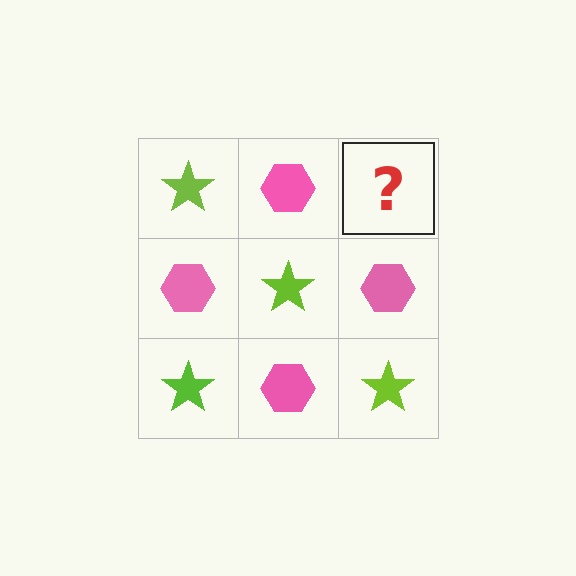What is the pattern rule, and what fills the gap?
The rule is that it alternates lime star and pink hexagon in a checkerboard pattern. The gap should be filled with a lime star.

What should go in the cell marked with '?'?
The missing cell should contain a lime star.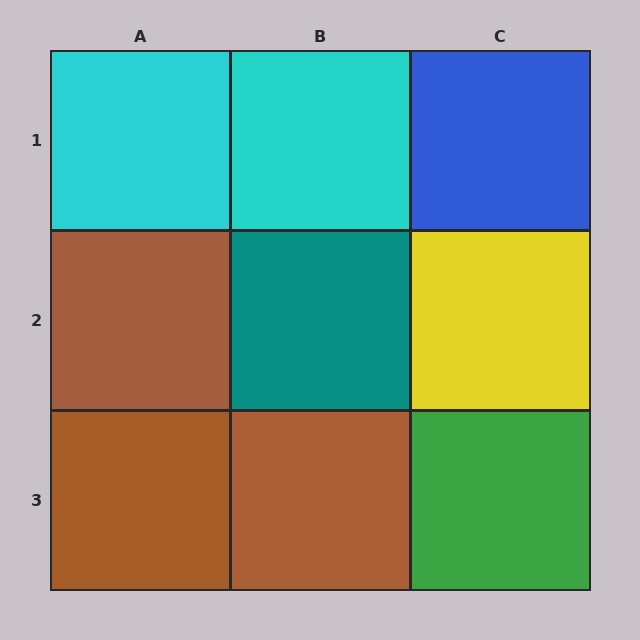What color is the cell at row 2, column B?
Teal.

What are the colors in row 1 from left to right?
Cyan, cyan, blue.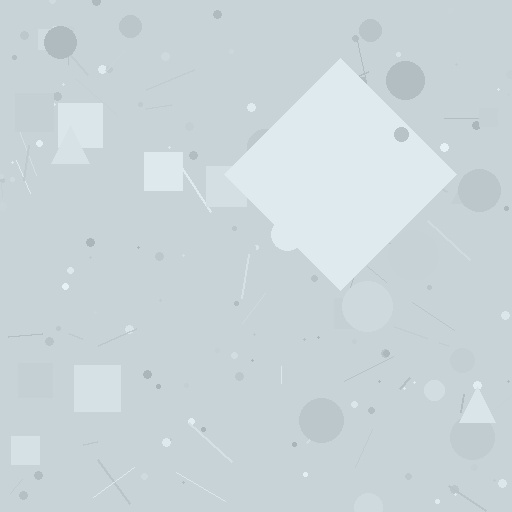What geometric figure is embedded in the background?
A diamond is embedded in the background.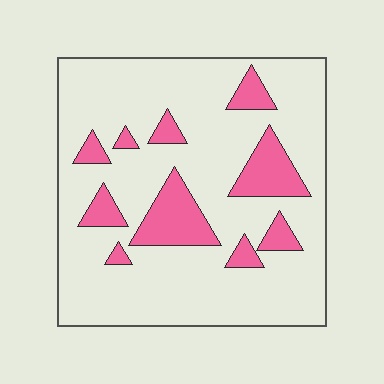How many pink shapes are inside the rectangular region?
10.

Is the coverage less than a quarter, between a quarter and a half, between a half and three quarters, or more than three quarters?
Less than a quarter.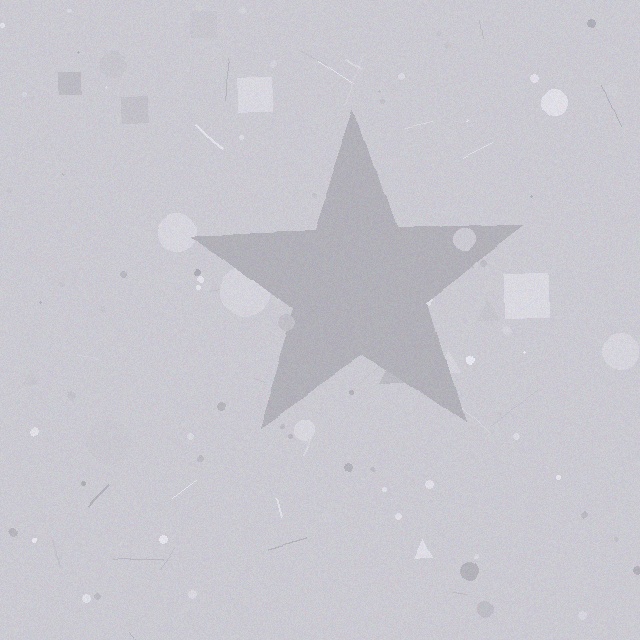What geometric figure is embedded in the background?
A star is embedded in the background.